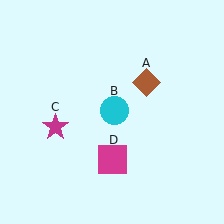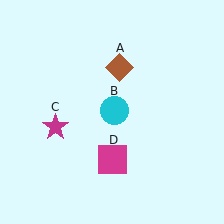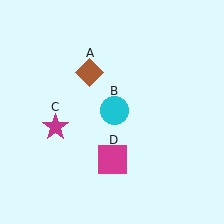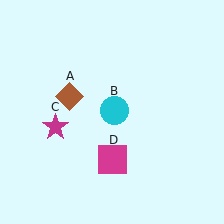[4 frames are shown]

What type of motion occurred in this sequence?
The brown diamond (object A) rotated counterclockwise around the center of the scene.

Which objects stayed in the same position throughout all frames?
Cyan circle (object B) and magenta star (object C) and magenta square (object D) remained stationary.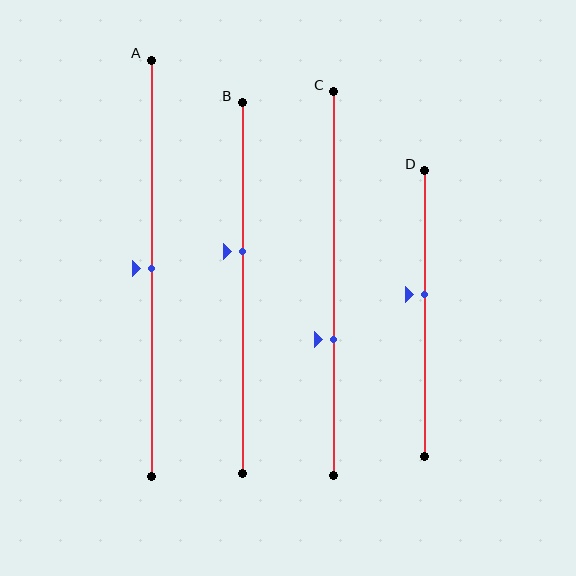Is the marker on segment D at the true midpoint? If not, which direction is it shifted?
No, the marker on segment D is shifted upward by about 7% of the segment length.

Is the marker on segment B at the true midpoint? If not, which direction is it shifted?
No, the marker on segment B is shifted upward by about 10% of the segment length.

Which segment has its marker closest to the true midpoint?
Segment A has its marker closest to the true midpoint.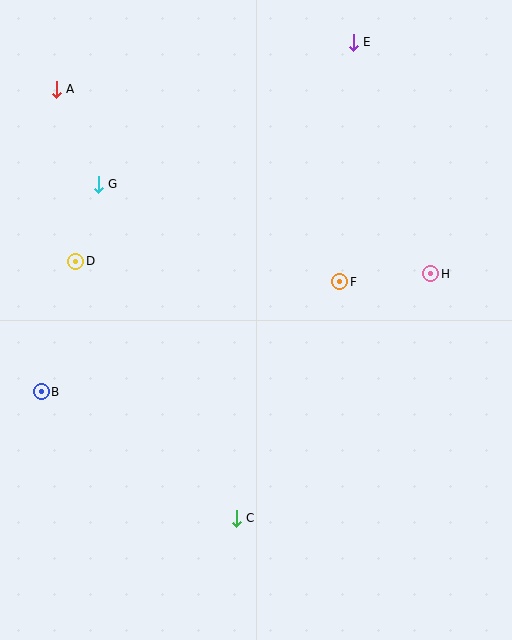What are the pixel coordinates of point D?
Point D is at (76, 261).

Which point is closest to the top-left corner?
Point A is closest to the top-left corner.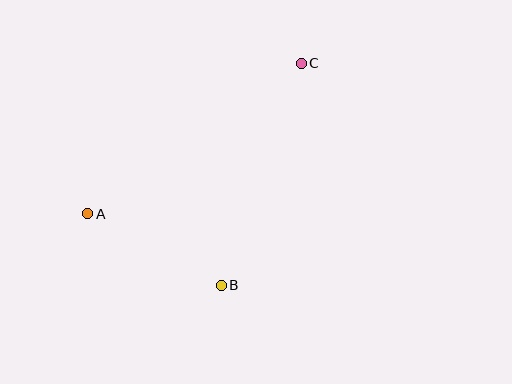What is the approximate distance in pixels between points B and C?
The distance between B and C is approximately 236 pixels.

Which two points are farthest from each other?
Points A and C are farthest from each other.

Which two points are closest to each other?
Points A and B are closest to each other.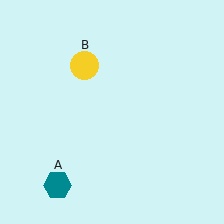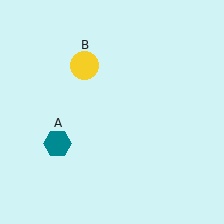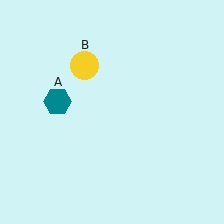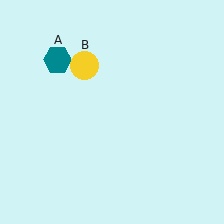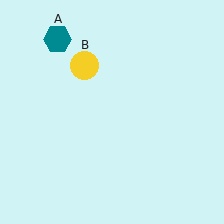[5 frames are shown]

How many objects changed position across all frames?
1 object changed position: teal hexagon (object A).